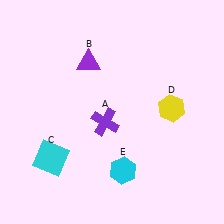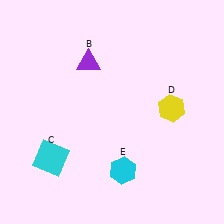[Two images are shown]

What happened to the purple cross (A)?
The purple cross (A) was removed in Image 2. It was in the bottom-left area of Image 1.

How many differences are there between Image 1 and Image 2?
There is 1 difference between the two images.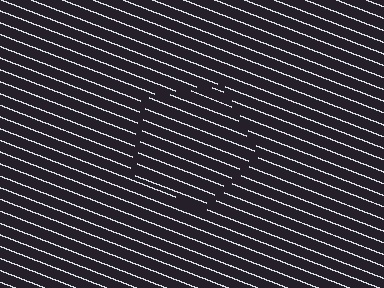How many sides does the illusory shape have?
5 sides — the line-ends trace a pentagon.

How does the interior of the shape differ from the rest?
The interior of the shape contains the same grating, shifted by half a period — the contour is defined by the phase discontinuity where line-ends from the inner and outer gratings abut.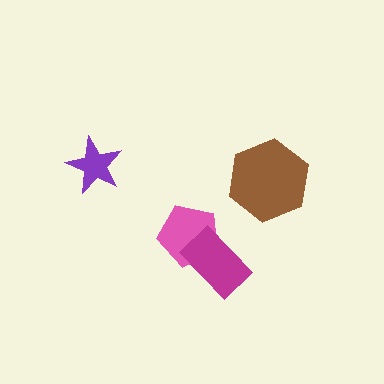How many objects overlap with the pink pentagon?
1 object overlaps with the pink pentagon.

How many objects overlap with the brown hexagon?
0 objects overlap with the brown hexagon.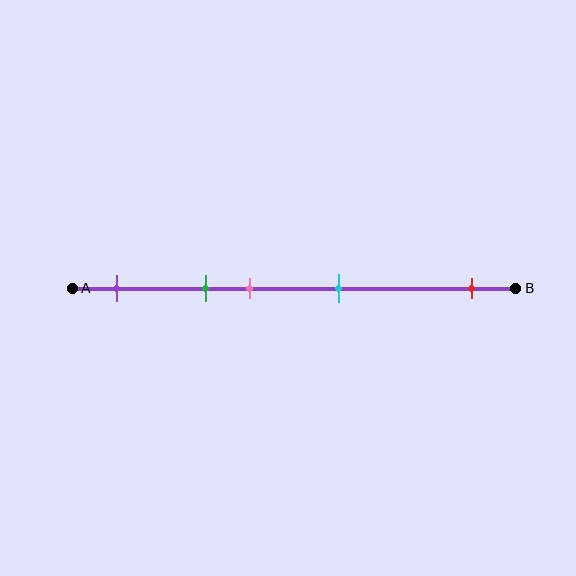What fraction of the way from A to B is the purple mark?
The purple mark is approximately 10% (0.1) of the way from A to B.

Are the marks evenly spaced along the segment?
No, the marks are not evenly spaced.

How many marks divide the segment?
There are 5 marks dividing the segment.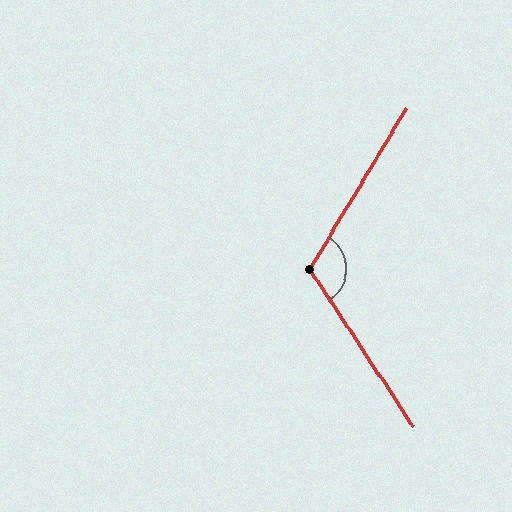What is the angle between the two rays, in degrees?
Approximately 116 degrees.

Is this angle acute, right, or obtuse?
It is obtuse.